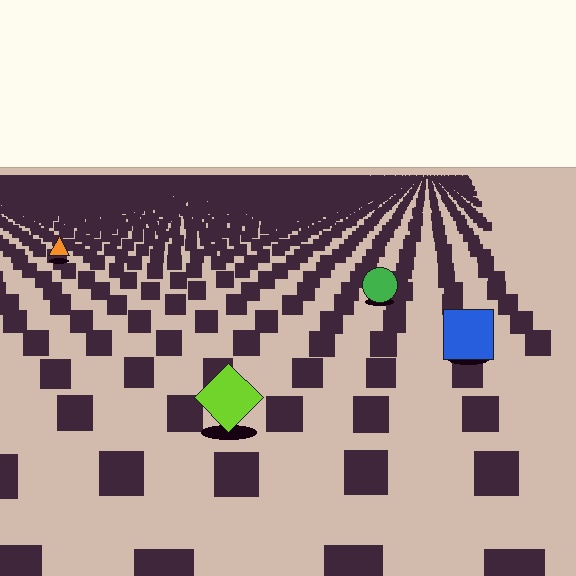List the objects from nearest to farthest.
From nearest to farthest: the lime diamond, the blue square, the green circle, the orange triangle.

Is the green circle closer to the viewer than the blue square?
No. The blue square is closer — you can tell from the texture gradient: the ground texture is coarser near it.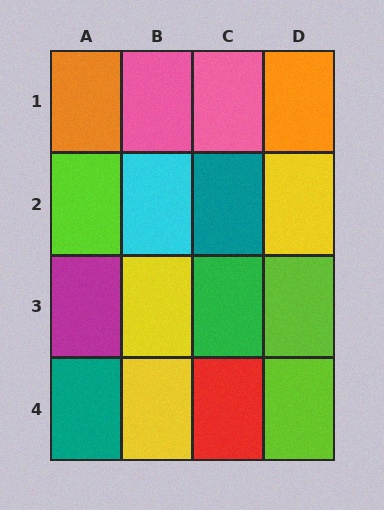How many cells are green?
1 cell is green.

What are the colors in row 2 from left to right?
Lime, cyan, teal, yellow.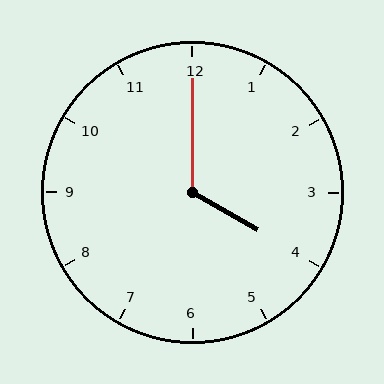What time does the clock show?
4:00.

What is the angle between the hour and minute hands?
Approximately 120 degrees.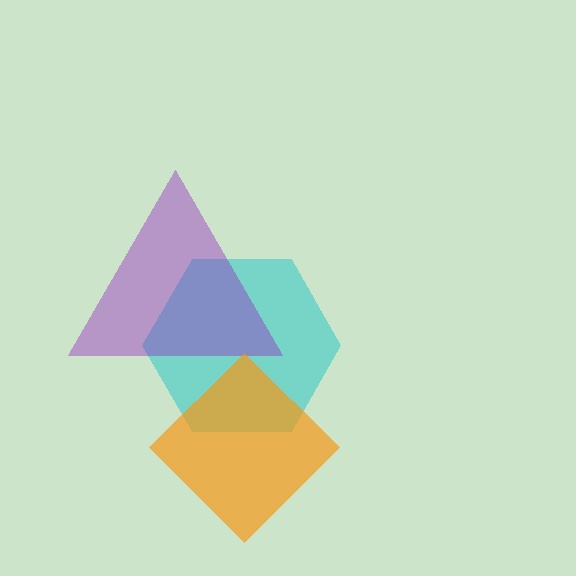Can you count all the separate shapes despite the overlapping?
Yes, there are 3 separate shapes.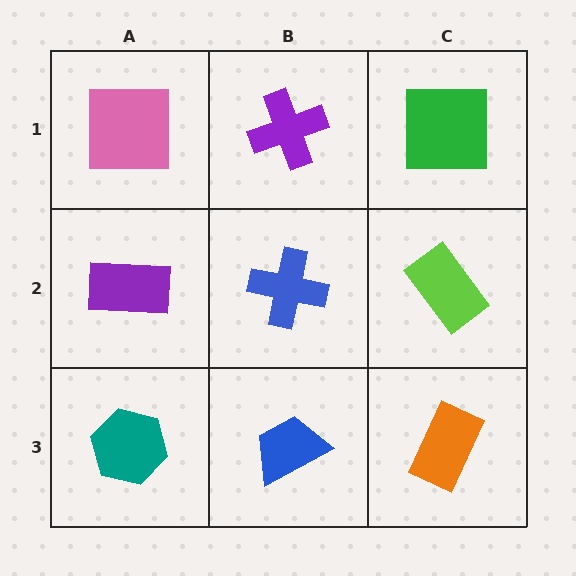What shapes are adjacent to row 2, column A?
A pink square (row 1, column A), a teal hexagon (row 3, column A), a blue cross (row 2, column B).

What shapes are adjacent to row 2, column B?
A purple cross (row 1, column B), a blue trapezoid (row 3, column B), a purple rectangle (row 2, column A), a lime rectangle (row 2, column C).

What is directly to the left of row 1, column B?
A pink square.